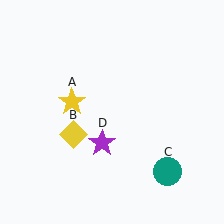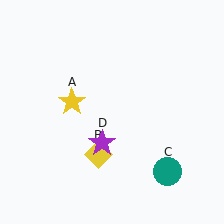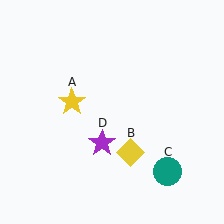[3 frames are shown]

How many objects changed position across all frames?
1 object changed position: yellow diamond (object B).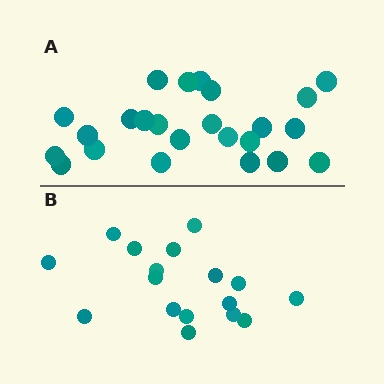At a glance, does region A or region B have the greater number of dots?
Region A (the top region) has more dots.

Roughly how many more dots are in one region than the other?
Region A has roughly 8 or so more dots than region B.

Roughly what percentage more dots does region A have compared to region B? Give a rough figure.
About 40% more.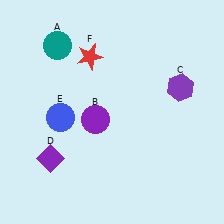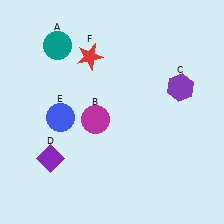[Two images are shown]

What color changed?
The circle (B) changed from purple in Image 1 to magenta in Image 2.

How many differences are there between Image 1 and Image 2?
There is 1 difference between the two images.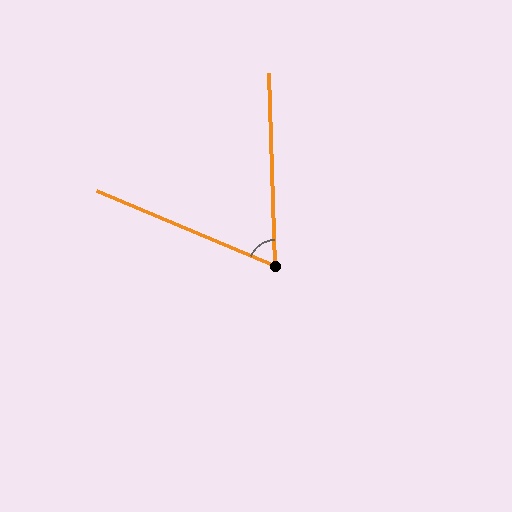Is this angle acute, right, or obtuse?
It is acute.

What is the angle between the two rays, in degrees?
Approximately 66 degrees.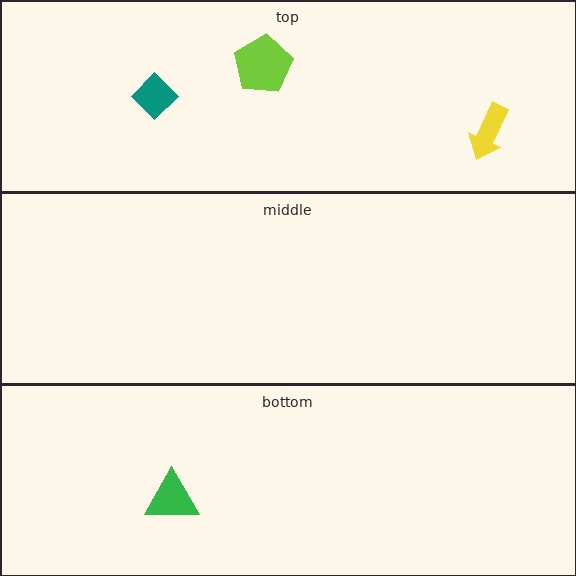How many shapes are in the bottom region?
1.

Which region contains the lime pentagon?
The top region.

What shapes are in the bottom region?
The green triangle.